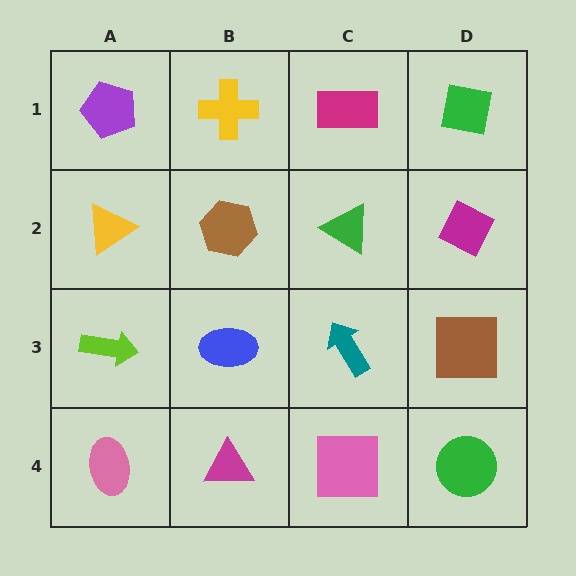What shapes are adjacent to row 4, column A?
A lime arrow (row 3, column A), a magenta triangle (row 4, column B).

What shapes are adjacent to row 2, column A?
A purple pentagon (row 1, column A), a lime arrow (row 3, column A), a brown hexagon (row 2, column B).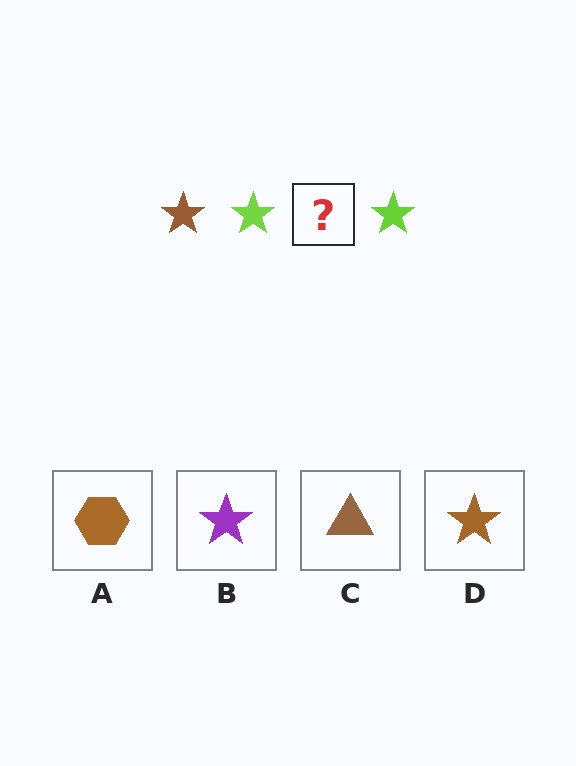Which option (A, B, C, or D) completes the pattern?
D.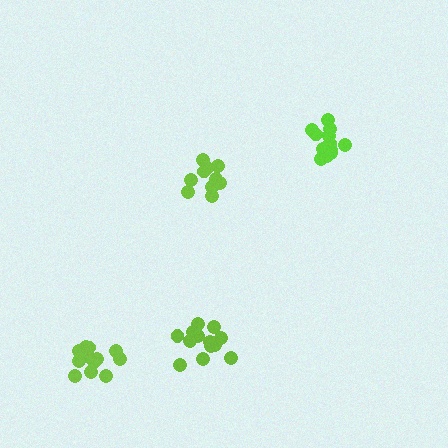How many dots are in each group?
Group 1: 12 dots, Group 2: 10 dots, Group 3: 12 dots, Group 4: 15 dots (49 total).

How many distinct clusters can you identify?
There are 4 distinct clusters.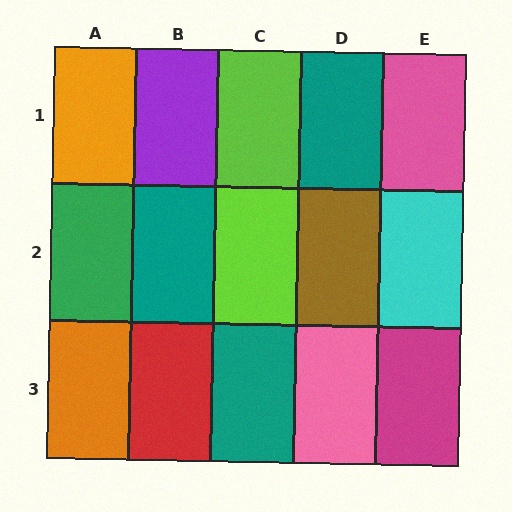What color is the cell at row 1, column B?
Purple.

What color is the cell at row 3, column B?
Red.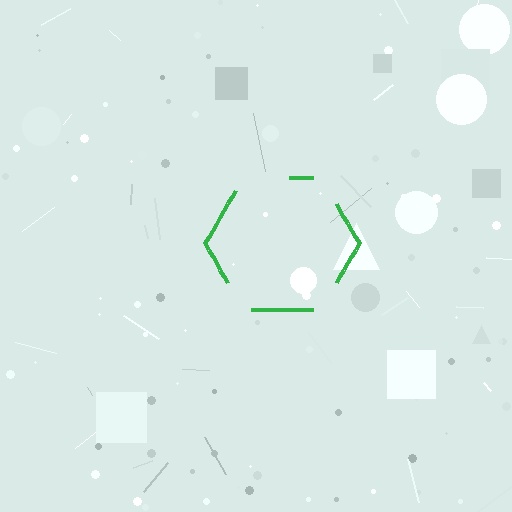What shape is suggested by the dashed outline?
The dashed outline suggests a hexagon.